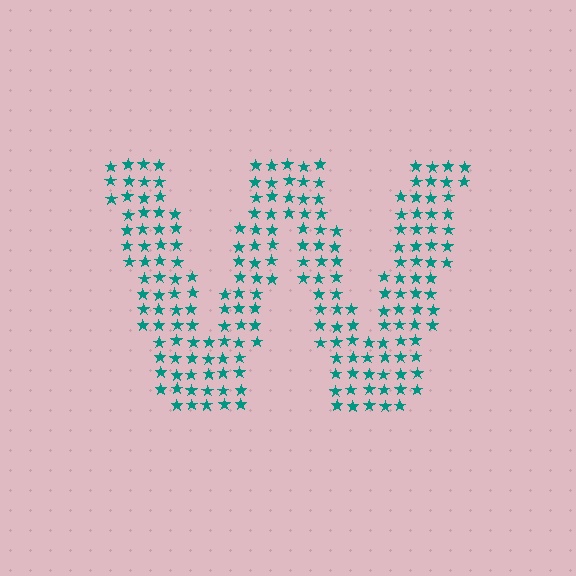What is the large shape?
The large shape is the letter W.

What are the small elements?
The small elements are stars.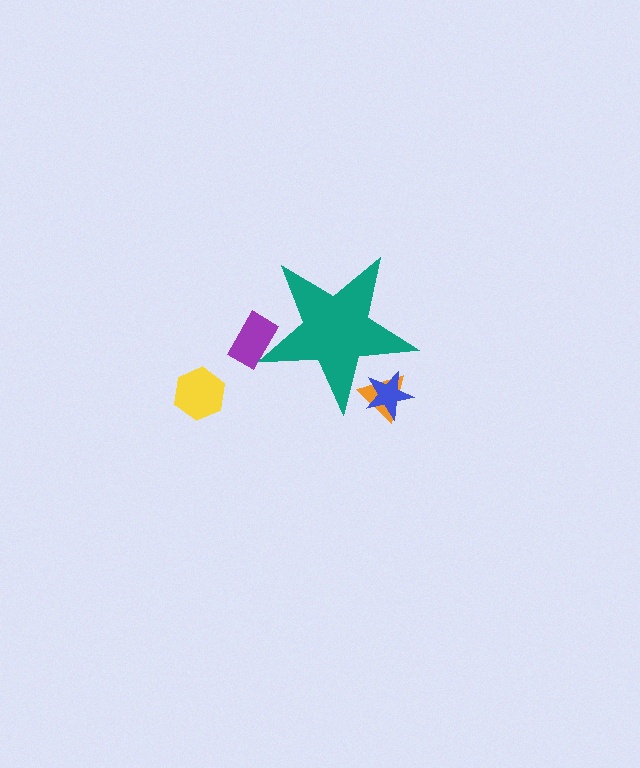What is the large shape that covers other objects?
A teal star.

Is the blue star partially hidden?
Yes, the blue star is partially hidden behind the teal star.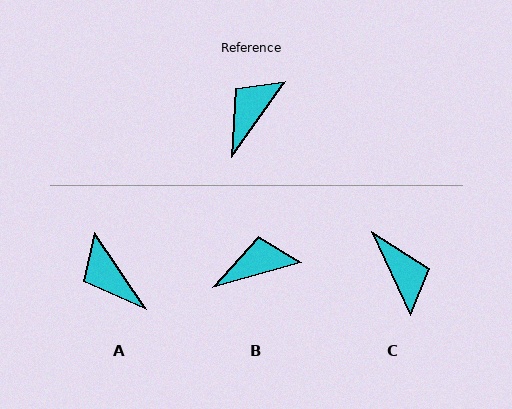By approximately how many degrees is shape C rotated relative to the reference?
Approximately 119 degrees clockwise.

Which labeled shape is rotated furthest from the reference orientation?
C, about 119 degrees away.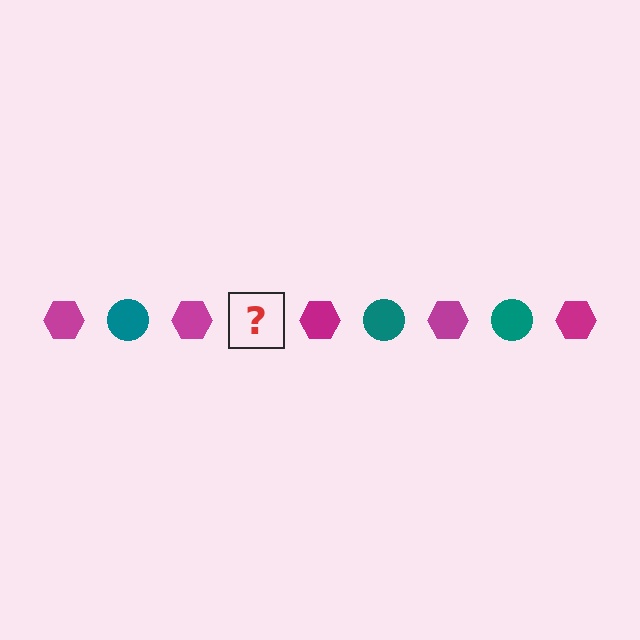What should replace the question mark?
The question mark should be replaced with a teal circle.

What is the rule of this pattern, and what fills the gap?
The rule is that the pattern alternates between magenta hexagon and teal circle. The gap should be filled with a teal circle.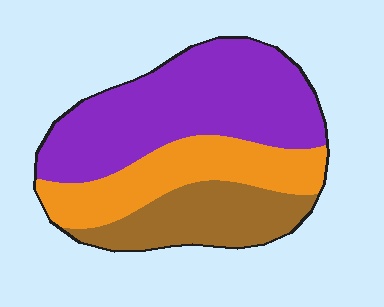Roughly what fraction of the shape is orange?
Orange covers around 25% of the shape.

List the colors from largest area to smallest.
From largest to smallest: purple, orange, brown.